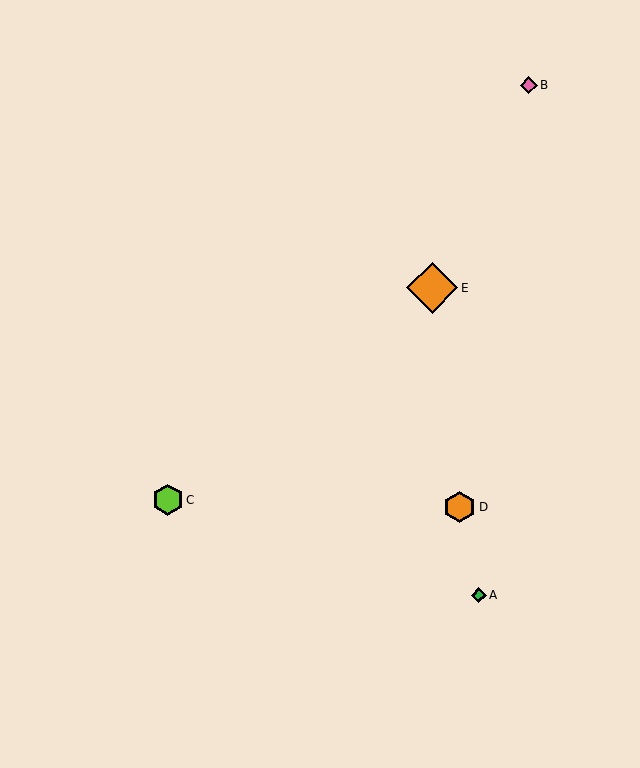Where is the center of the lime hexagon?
The center of the lime hexagon is at (168, 500).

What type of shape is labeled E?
Shape E is an orange diamond.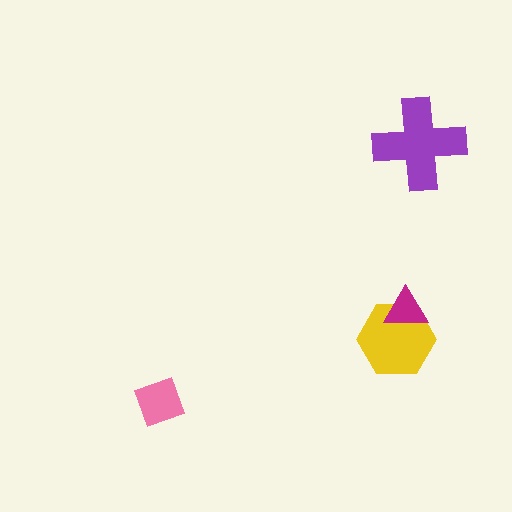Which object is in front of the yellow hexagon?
The magenta triangle is in front of the yellow hexagon.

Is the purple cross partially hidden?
No, no other shape covers it.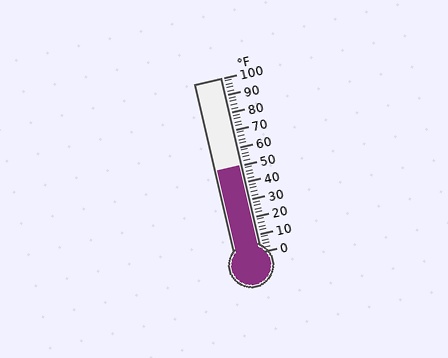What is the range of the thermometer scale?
The thermometer scale ranges from 0°F to 100°F.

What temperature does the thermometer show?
The thermometer shows approximately 50°F.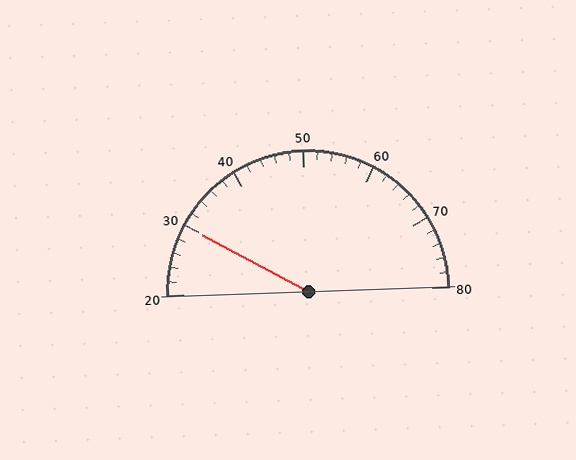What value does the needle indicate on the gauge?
The needle indicates approximately 30.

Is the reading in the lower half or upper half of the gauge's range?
The reading is in the lower half of the range (20 to 80).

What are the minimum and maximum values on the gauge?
The gauge ranges from 20 to 80.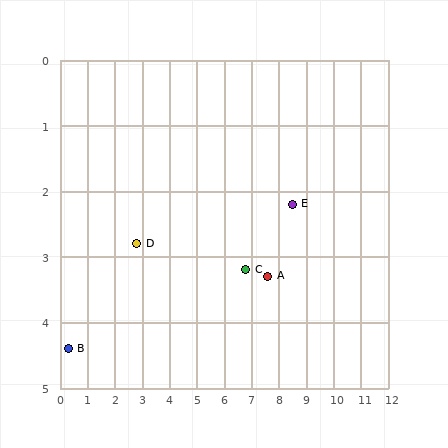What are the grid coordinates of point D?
Point D is at approximately (2.8, 2.8).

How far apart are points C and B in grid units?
Points C and B are about 6.6 grid units apart.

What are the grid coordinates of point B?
Point B is at approximately (0.3, 4.4).